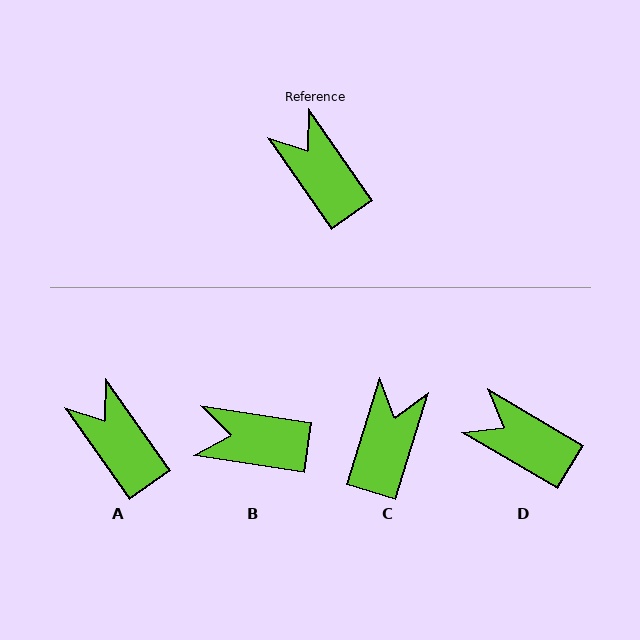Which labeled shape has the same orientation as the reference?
A.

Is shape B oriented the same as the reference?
No, it is off by about 46 degrees.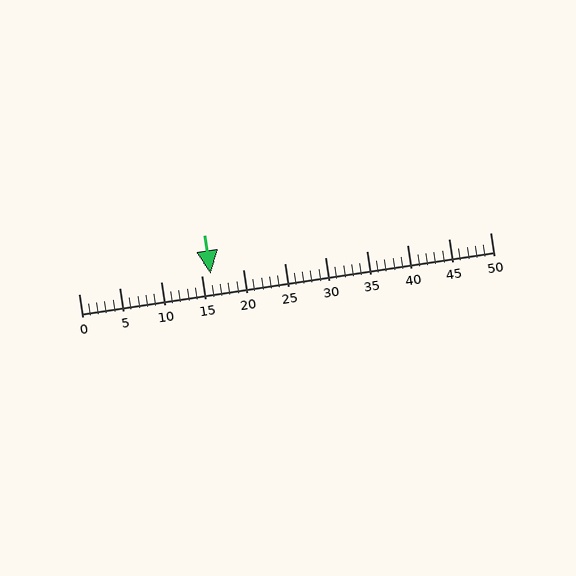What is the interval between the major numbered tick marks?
The major tick marks are spaced 5 units apart.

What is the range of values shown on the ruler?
The ruler shows values from 0 to 50.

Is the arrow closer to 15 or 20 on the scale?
The arrow is closer to 15.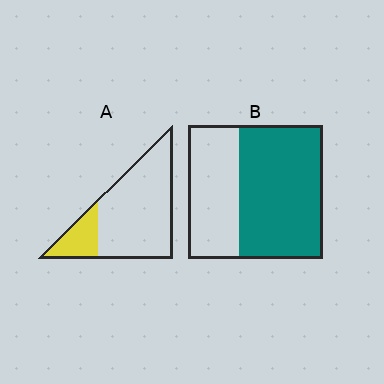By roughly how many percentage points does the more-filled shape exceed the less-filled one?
By roughly 40 percentage points (B over A).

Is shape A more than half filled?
No.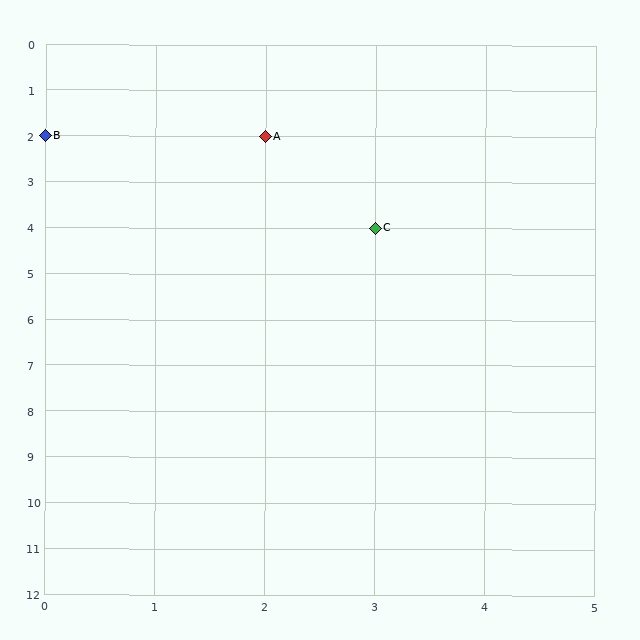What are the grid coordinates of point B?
Point B is at grid coordinates (0, 2).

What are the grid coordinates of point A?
Point A is at grid coordinates (2, 2).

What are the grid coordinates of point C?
Point C is at grid coordinates (3, 4).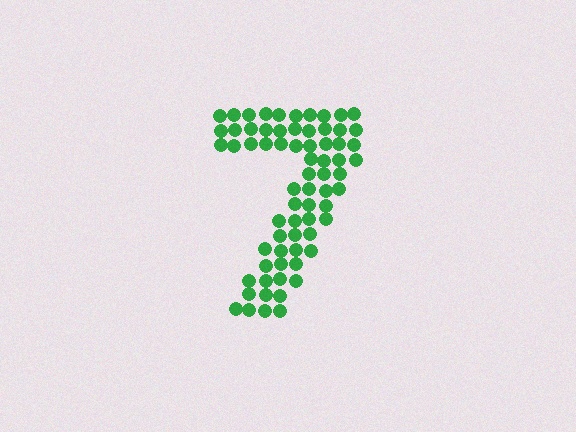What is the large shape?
The large shape is the digit 7.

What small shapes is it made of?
It is made of small circles.